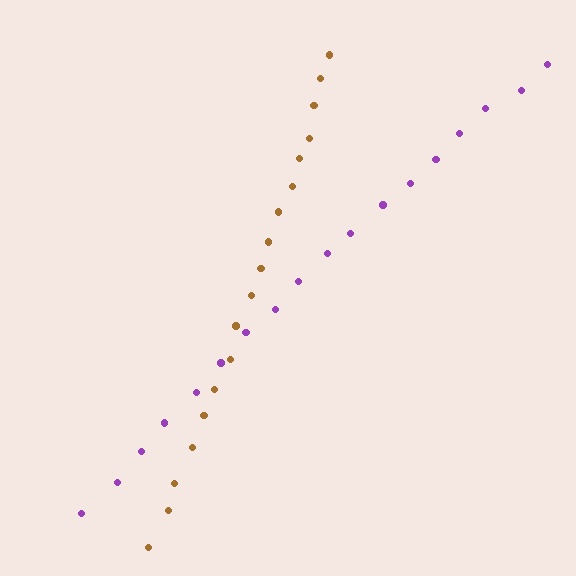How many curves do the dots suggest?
There are 2 distinct paths.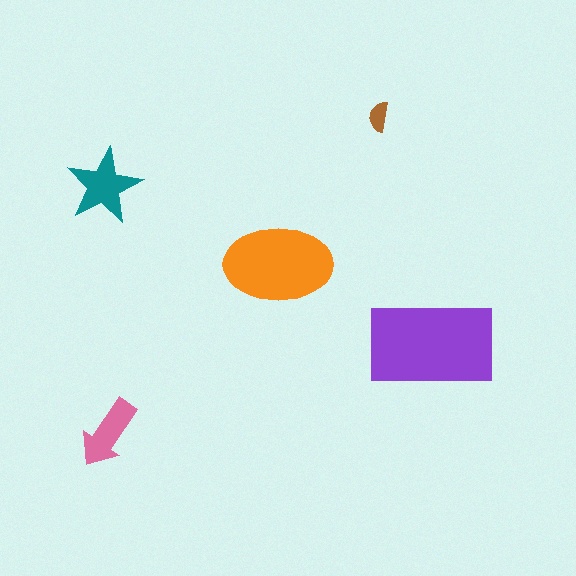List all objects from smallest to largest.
The brown semicircle, the pink arrow, the teal star, the orange ellipse, the purple rectangle.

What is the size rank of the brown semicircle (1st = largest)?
5th.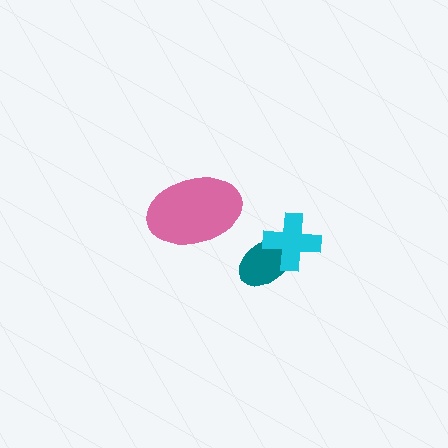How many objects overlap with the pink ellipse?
0 objects overlap with the pink ellipse.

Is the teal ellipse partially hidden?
Yes, it is partially covered by another shape.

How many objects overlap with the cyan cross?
1 object overlaps with the cyan cross.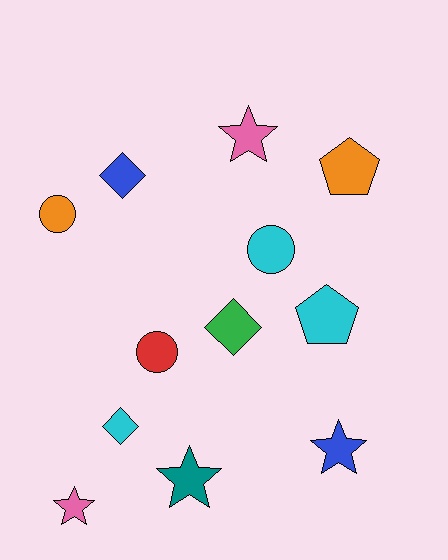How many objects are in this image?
There are 12 objects.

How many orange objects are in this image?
There are 2 orange objects.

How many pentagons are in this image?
There are 2 pentagons.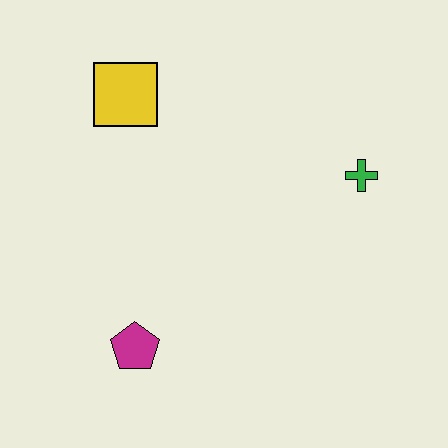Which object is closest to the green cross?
The yellow square is closest to the green cross.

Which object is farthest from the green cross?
The magenta pentagon is farthest from the green cross.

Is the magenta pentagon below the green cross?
Yes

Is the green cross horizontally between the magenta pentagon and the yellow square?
No